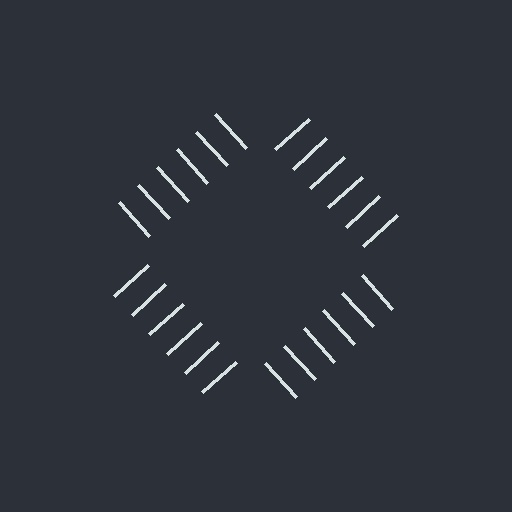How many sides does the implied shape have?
4 sides — the line-ends trace a square.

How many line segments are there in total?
24 — 6 along each of the 4 edges.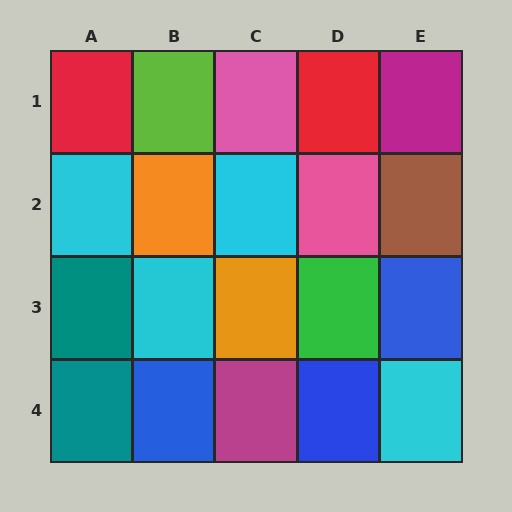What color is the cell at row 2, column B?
Orange.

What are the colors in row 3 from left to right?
Teal, cyan, orange, green, blue.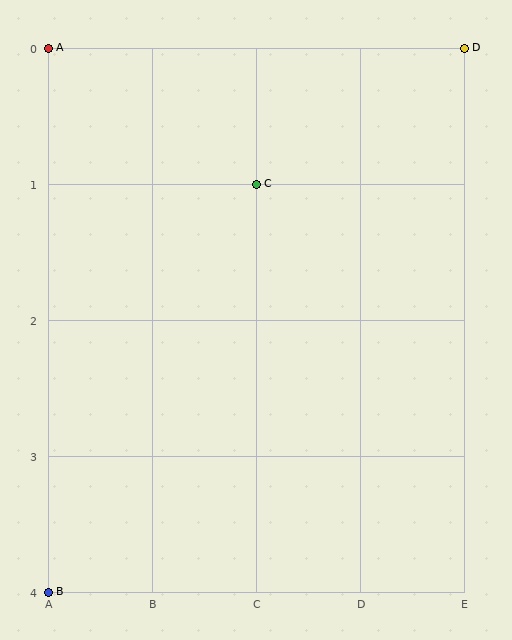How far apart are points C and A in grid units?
Points C and A are 2 columns and 1 row apart (about 2.2 grid units diagonally).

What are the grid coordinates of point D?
Point D is at grid coordinates (E, 0).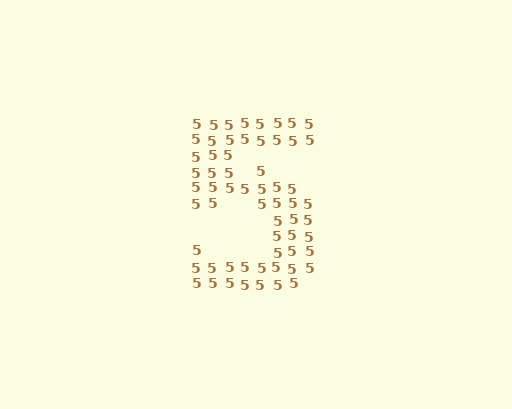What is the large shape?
The large shape is the digit 5.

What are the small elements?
The small elements are digit 5's.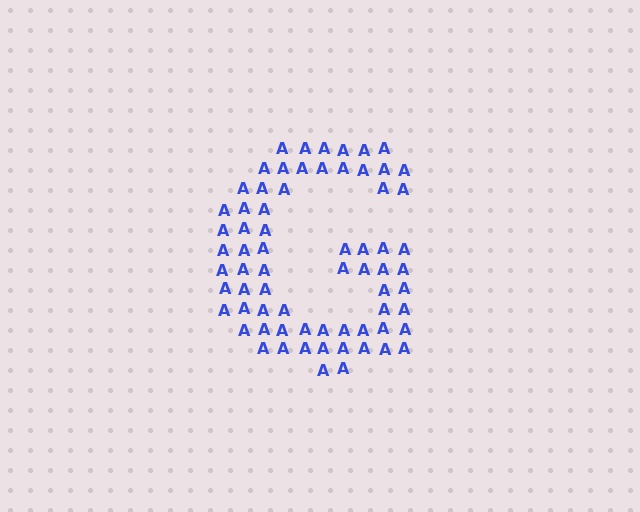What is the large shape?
The large shape is the letter G.